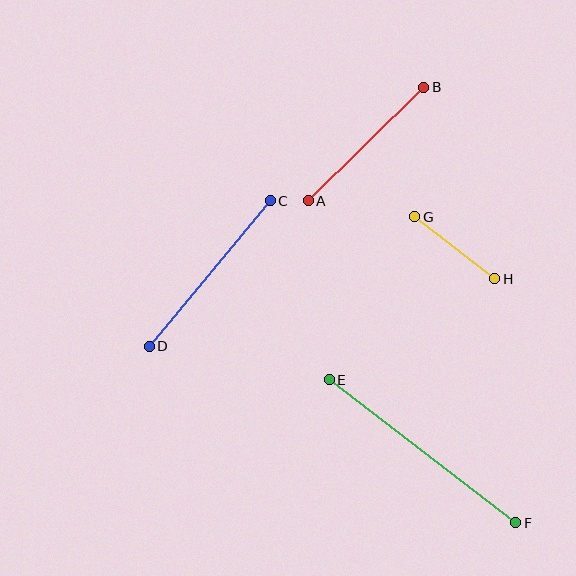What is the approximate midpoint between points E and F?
The midpoint is at approximately (423, 451) pixels.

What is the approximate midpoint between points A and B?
The midpoint is at approximately (366, 144) pixels.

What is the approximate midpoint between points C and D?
The midpoint is at approximately (210, 273) pixels.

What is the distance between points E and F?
The distance is approximately 235 pixels.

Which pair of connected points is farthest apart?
Points E and F are farthest apart.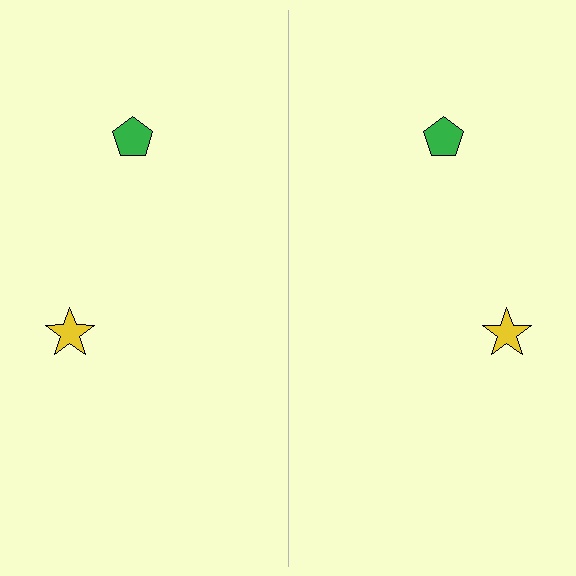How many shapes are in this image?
There are 4 shapes in this image.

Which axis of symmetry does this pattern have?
The pattern has a vertical axis of symmetry running through the center of the image.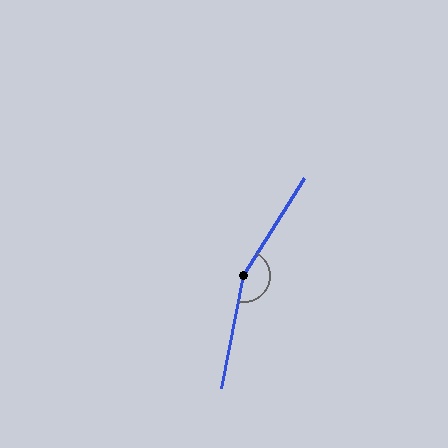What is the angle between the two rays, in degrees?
Approximately 159 degrees.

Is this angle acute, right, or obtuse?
It is obtuse.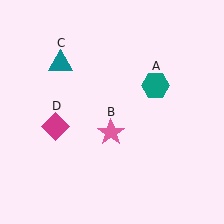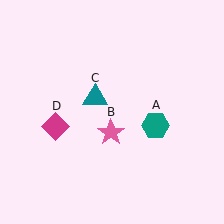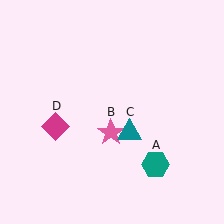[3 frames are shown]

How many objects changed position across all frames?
2 objects changed position: teal hexagon (object A), teal triangle (object C).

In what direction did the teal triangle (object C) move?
The teal triangle (object C) moved down and to the right.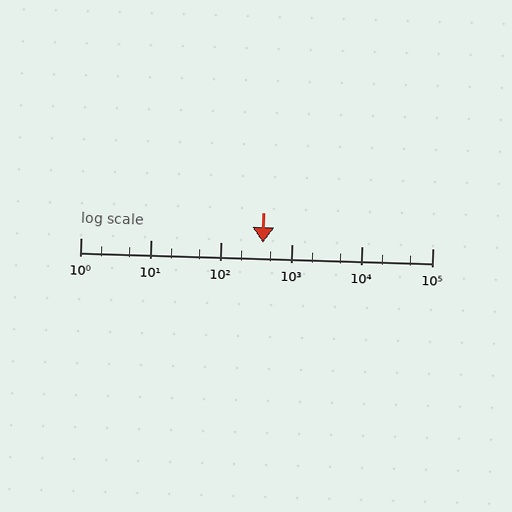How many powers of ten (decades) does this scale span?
The scale spans 5 decades, from 1 to 100000.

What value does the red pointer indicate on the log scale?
The pointer indicates approximately 390.